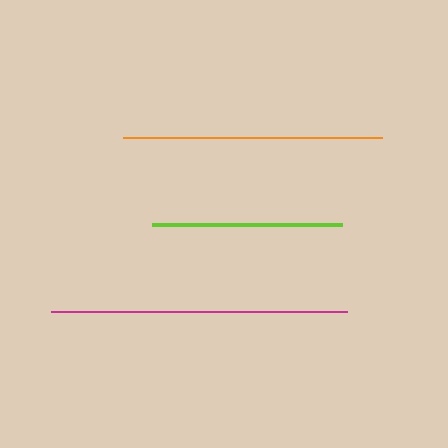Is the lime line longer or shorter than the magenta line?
The magenta line is longer than the lime line.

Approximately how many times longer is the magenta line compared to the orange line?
The magenta line is approximately 1.1 times the length of the orange line.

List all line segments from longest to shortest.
From longest to shortest: magenta, orange, lime.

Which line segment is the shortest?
The lime line is the shortest at approximately 190 pixels.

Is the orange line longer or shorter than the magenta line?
The magenta line is longer than the orange line.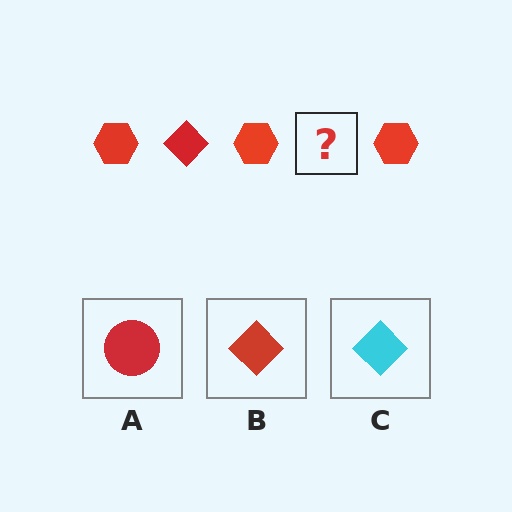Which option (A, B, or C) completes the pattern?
B.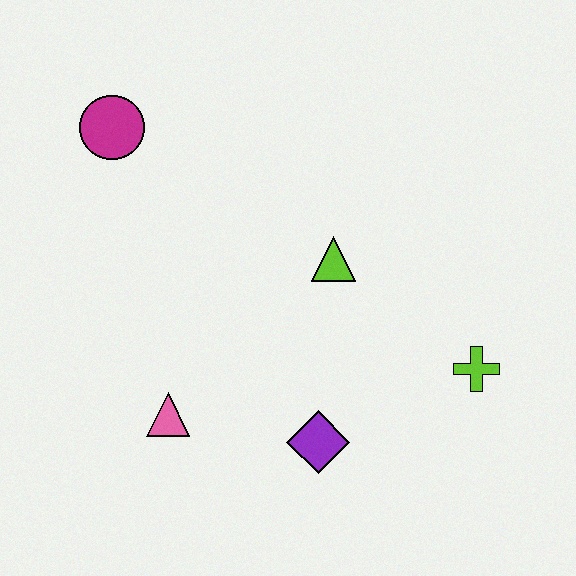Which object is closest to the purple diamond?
The pink triangle is closest to the purple diamond.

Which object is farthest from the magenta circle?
The lime cross is farthest from the magenta circle.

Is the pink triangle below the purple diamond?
No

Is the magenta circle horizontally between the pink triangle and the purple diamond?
No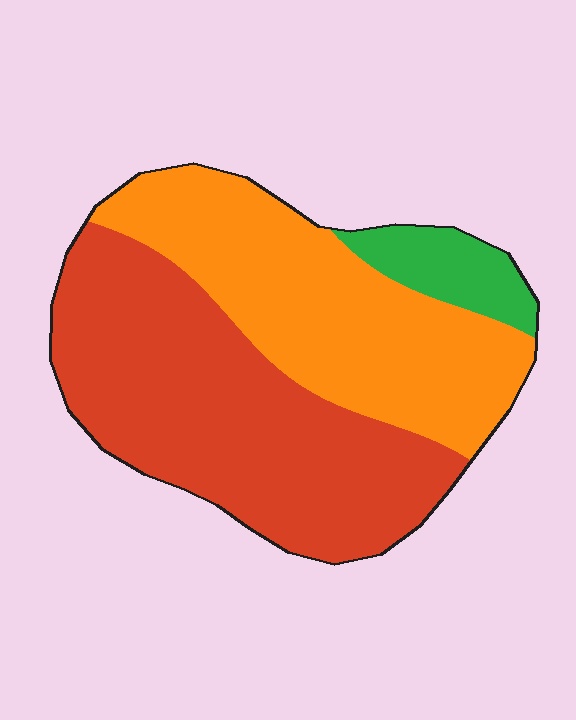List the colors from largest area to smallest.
From largest to smallest: red, orange, green.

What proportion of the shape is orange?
Orange covers 41% of the shape.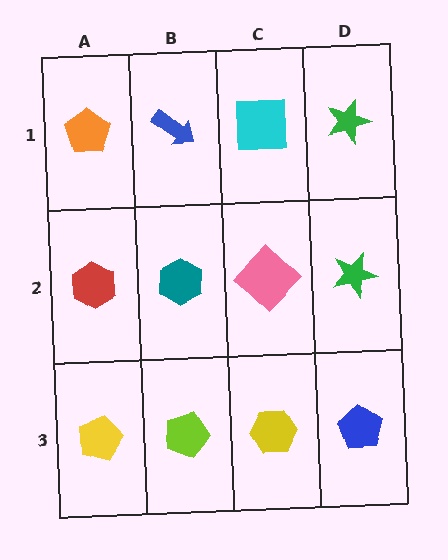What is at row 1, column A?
An orange pentagon.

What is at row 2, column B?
A teal hexagon.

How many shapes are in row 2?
4 shapes.